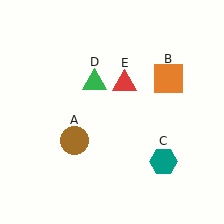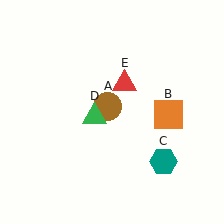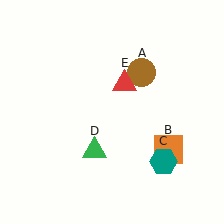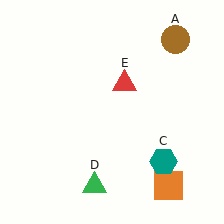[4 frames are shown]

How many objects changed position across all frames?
3 objects changed position: brown circle (object A), orange square (object B), green triangle (object D).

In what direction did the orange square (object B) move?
The orange square (object B) moved down.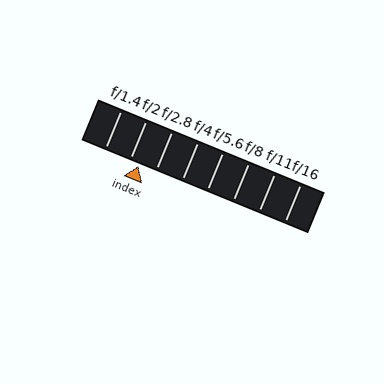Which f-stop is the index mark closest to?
The index mark is closest to f/2.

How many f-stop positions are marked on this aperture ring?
There are 8 f-stop positions marked.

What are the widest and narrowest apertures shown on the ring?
The widest aperture shown is f/1.4 and the narrowest is f/16.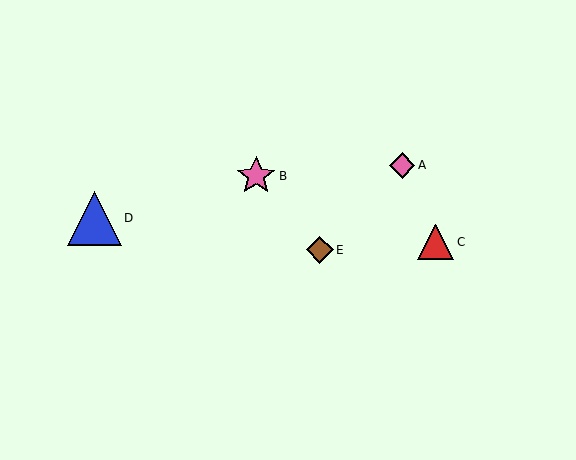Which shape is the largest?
The blue triangle (labeled D) is the largest.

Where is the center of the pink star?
The center of the pink star is at (256, 176).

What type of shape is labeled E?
Shape E is a brown diamond.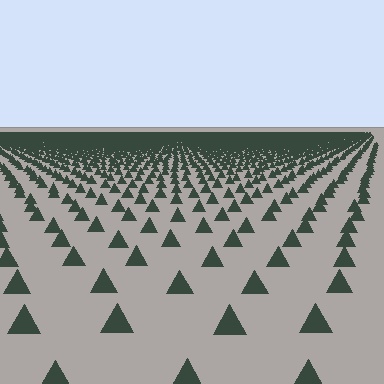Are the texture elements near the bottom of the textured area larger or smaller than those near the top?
Larger. Near the bottom, elements are closer to the viewer and appear at a bigger on-screen size.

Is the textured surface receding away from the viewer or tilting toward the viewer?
The surface is receding away from the viewer. Texture elements get smaller and denser toward the top.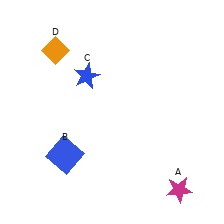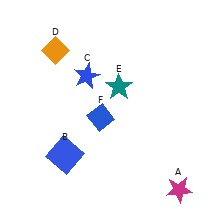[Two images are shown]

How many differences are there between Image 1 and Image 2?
There are 2 differences between the two images.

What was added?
A teal star (E), a blue diamond (F) were added in Image 2.